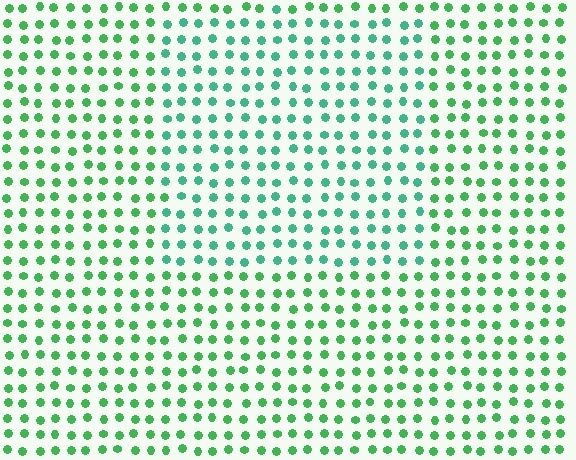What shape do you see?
I see a rectangle.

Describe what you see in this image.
The image is filled with small green elements in a uniform arrangement. A rectangle-shaped region is visible where the elements are tinted to a slightly different hue, forming a subtle color boundary.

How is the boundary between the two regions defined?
The boundary is defined purely by a slight shift in hue (about 29 degrees). Spacing, size, and orientation are identical on both sides.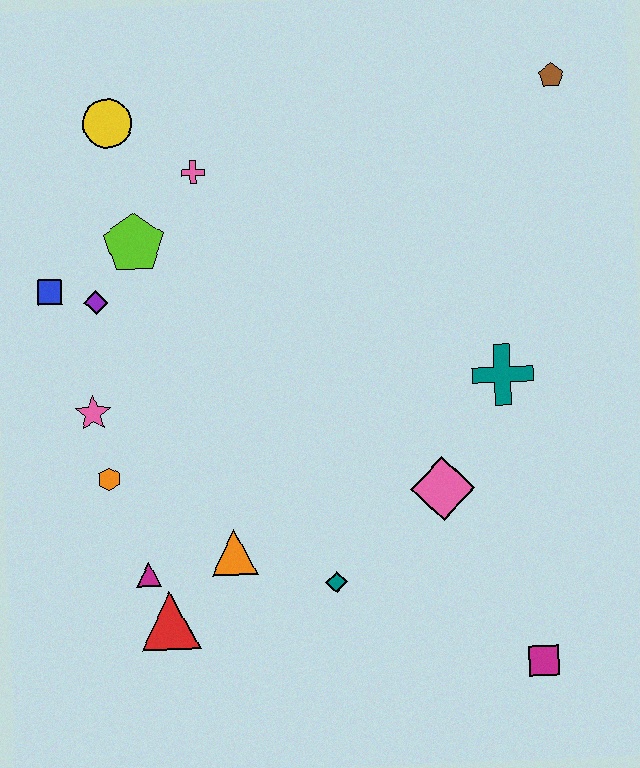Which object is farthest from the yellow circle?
The magenta square is farthest from the yellow circle.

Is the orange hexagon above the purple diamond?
No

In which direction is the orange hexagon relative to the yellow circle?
The orange hexagon is below the yellow circle.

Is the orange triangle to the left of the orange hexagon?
No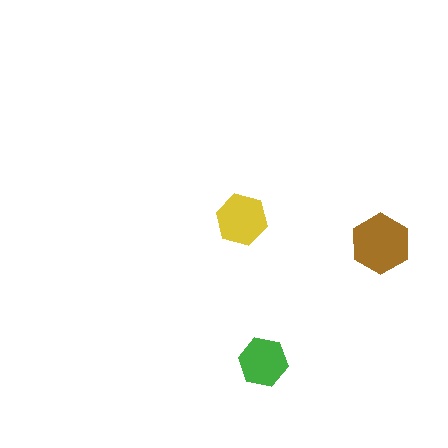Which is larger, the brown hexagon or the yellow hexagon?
The brown one.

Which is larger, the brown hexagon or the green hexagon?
The brown one.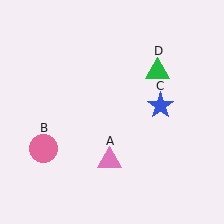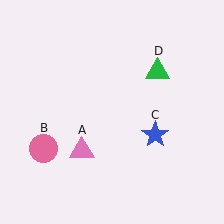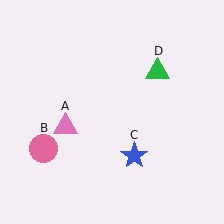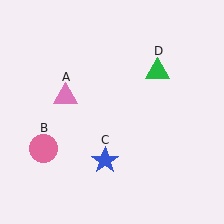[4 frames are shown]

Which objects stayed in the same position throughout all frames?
Pink circle (object B) and green triangle (object D) remained stationary.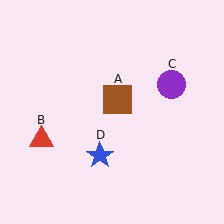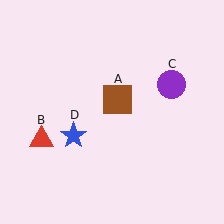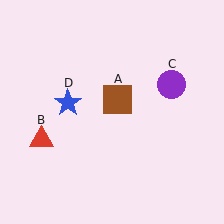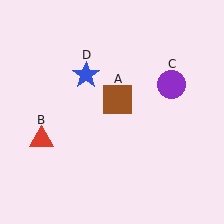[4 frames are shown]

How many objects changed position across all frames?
1 object changed position: blue star (object D).